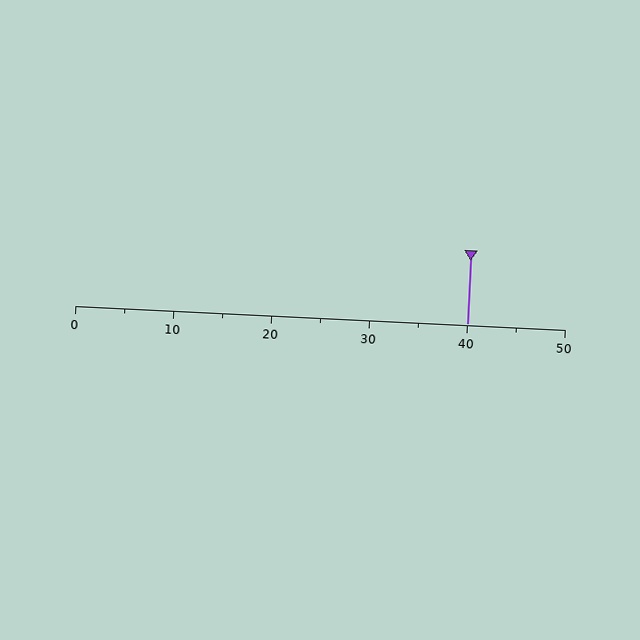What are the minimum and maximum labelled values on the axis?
The axis runs from 0 to 50.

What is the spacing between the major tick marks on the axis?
The major ticks are spaced 10 apart.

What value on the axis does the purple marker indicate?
The marker indicates approximately 40.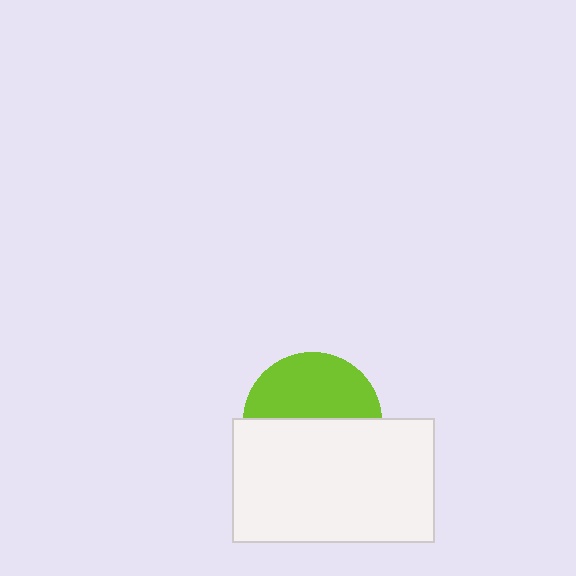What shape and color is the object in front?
The object in front is a white rectangle.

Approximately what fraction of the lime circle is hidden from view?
Roughly 54% of the lime circle is hidden behind the white rectangle.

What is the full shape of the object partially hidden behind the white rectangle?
The partially hidden object is a lime circle.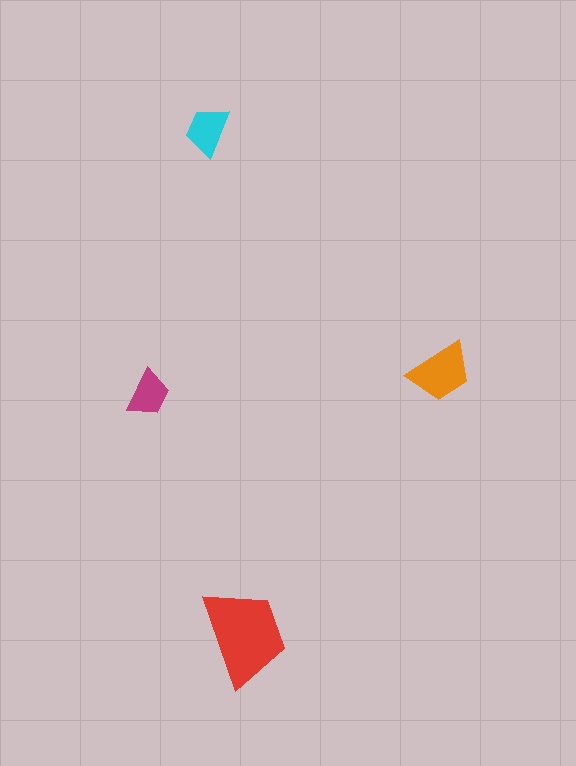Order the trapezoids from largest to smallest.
the red one, the orange one, the cyan one, the magenta one.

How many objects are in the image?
There are 4 objects in the image.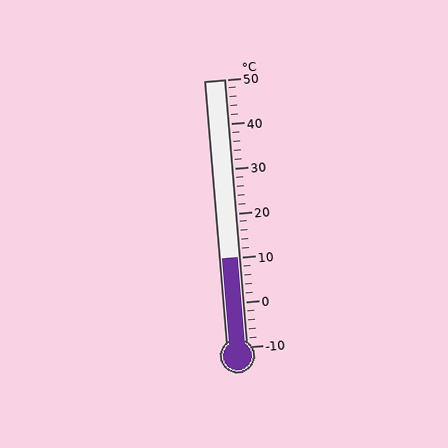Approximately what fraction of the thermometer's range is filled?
The thermometer is filled to approximately 35% of its range.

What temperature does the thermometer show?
The thermometer shows approximately 10°C.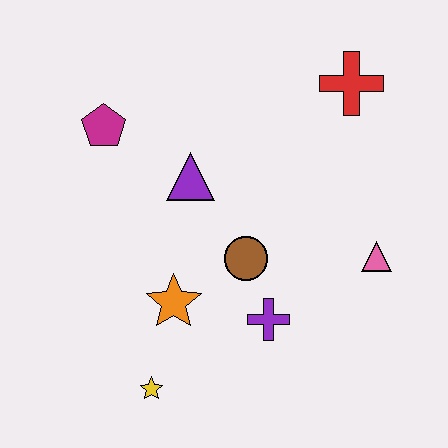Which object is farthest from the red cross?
The yellow star is farthest from the red cross.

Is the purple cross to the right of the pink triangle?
No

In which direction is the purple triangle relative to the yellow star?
The purple triangle is above the yellow star.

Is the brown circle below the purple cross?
No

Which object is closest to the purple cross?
The brown circle is closest to the purple cross.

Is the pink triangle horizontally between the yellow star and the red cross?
No